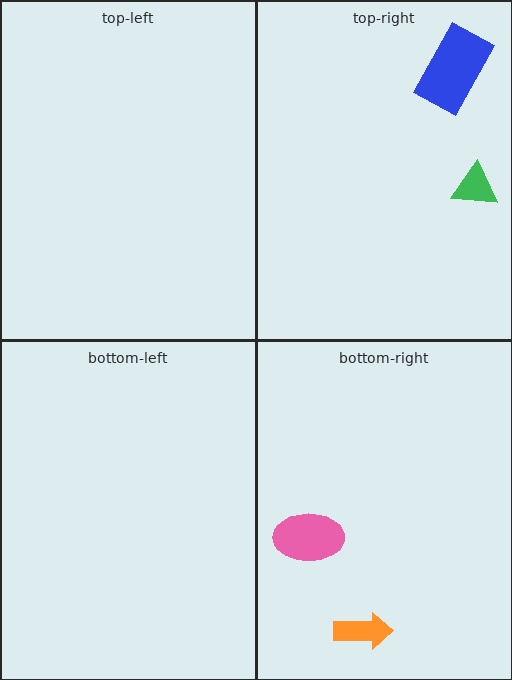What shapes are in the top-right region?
The blue rectangle, the green triangle.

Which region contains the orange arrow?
The bottom-right region.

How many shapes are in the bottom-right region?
2.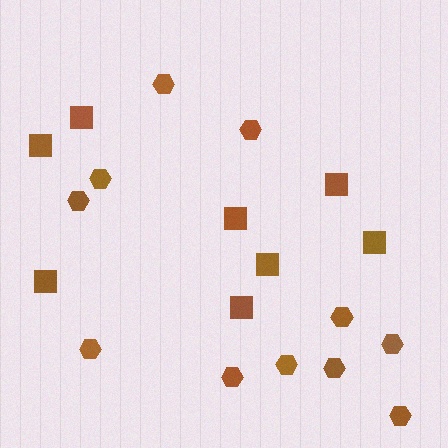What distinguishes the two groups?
There are 2 groups: one group of squares (8) and one group of hexagons (11).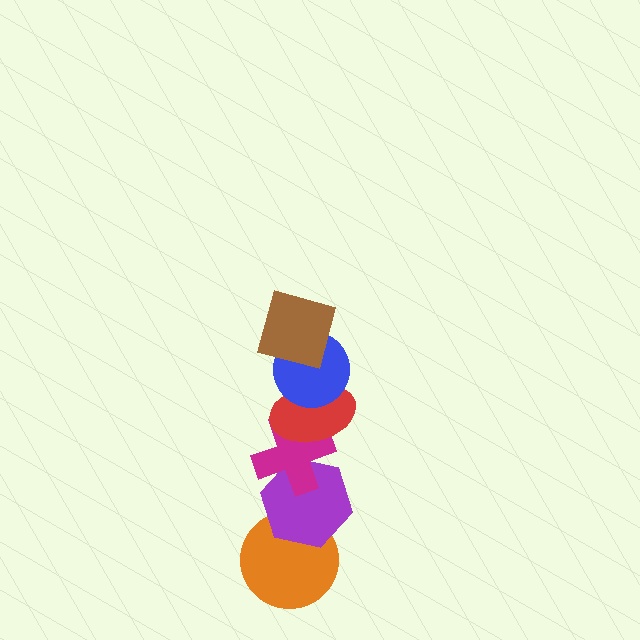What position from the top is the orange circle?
The orange circle is 6th from the top.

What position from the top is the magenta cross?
The magenta cross is 4th from the top.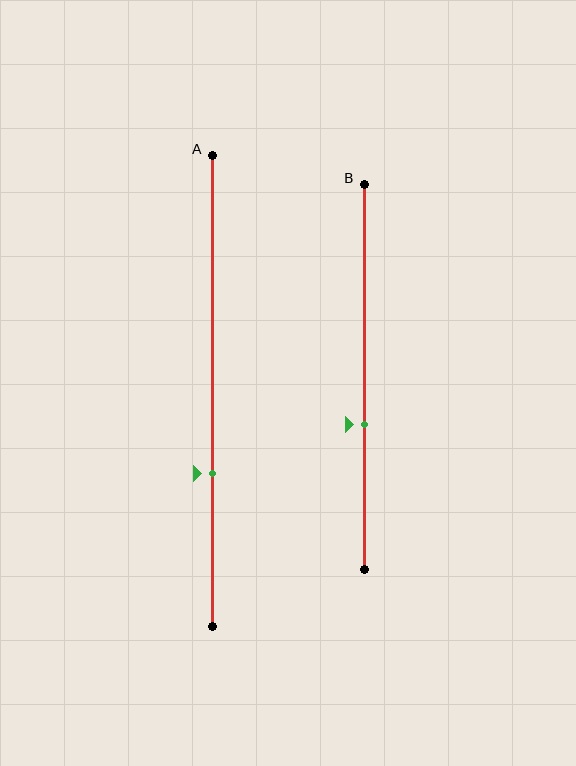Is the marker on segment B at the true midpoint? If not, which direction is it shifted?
No, the marker on segment B is shifted downward by about 12% of the segment length.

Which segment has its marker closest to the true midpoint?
Segment B has its marker closest to the true midpoint.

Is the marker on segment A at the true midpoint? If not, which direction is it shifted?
No, the marker on segment A is shifted downward by about 18% of the segment length.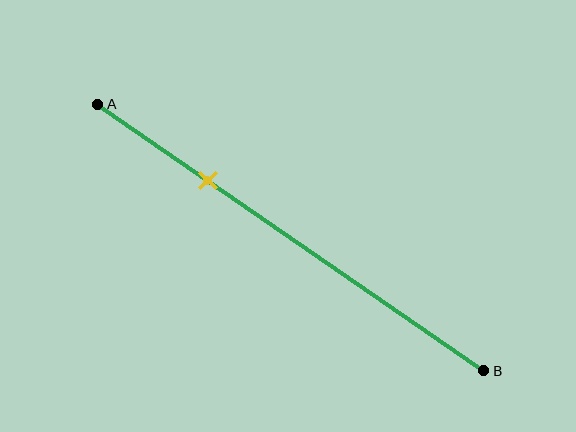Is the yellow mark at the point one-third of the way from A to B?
No, the mark is at about 30% from A, not at the 33% one-third point.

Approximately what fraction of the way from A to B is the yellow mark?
The yellow mark is approximately 30% of the way from A to B.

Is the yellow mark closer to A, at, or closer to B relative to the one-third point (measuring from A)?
The yellow mark is closer to point A than the one-third point of segment AB.